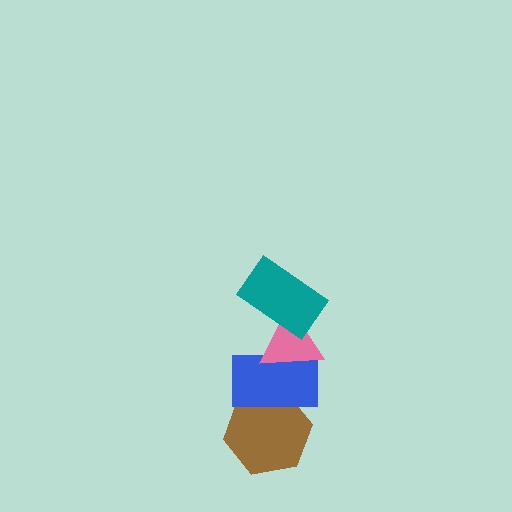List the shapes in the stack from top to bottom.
From top to bottom: the teal rectangle, the pink triangle, the blue rectangle, the brown hexagon.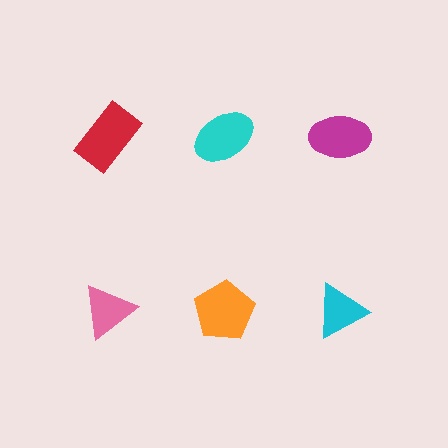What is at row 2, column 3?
A cyan triangle.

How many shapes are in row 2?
3 shapes.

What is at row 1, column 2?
A cyan ellipse.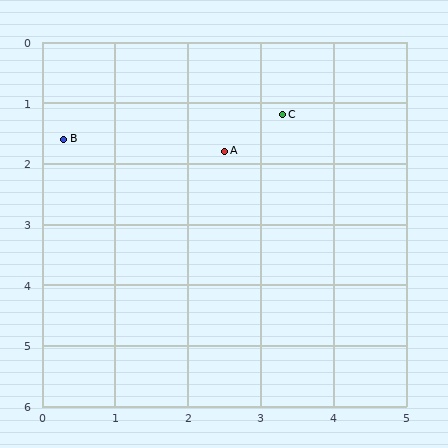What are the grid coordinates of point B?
Point B is at approximately (0.3, 1.6).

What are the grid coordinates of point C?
Point C is at approximately (3.3, 1.2).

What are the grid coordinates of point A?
Point A is at approximately (2.5, 1.8).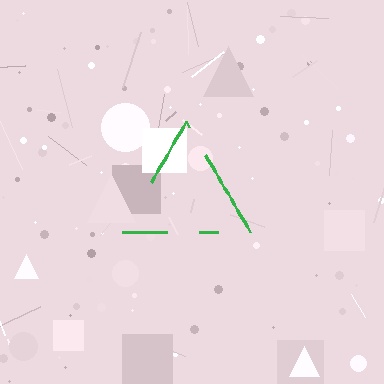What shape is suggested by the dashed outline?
The dashed outline suggests a triangle.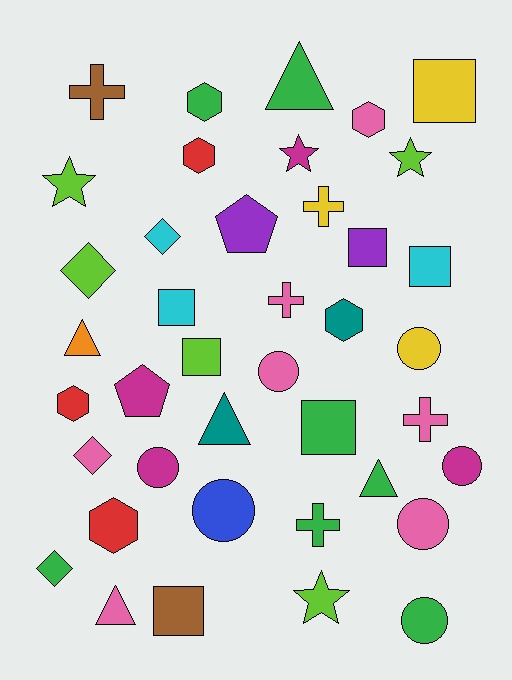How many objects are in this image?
There are 40 objects.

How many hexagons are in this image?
There are 6 hexagons.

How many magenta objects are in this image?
There are 4 magenta objects.